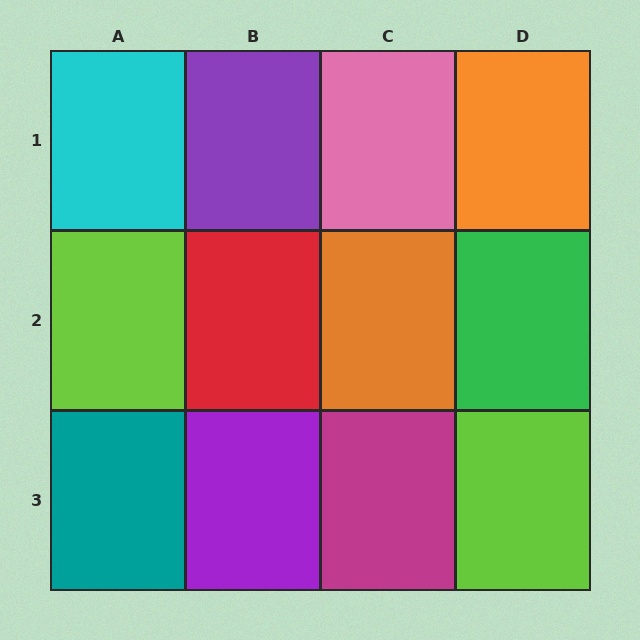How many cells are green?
1 cell is green.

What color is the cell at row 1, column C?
Pink.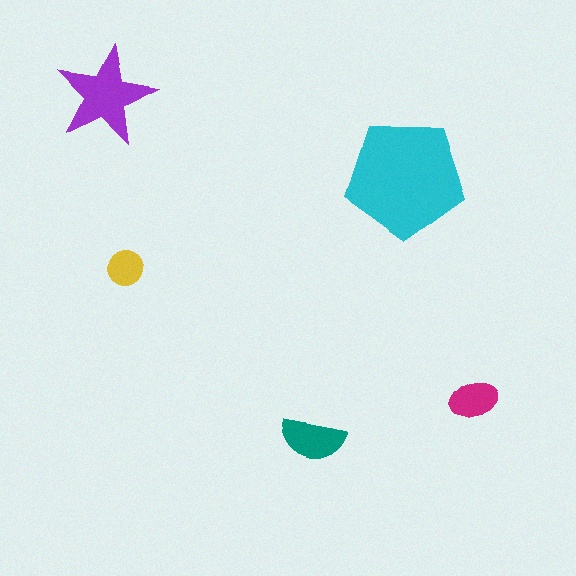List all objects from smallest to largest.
The yellow circle, the magenta ellipse, the teal semicircle, the purple star, the cyan pentagon.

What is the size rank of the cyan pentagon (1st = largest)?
1st.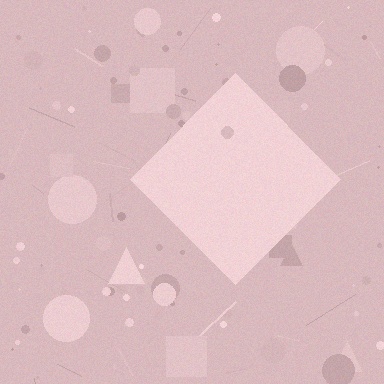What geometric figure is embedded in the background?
A diamond is embedded in the background.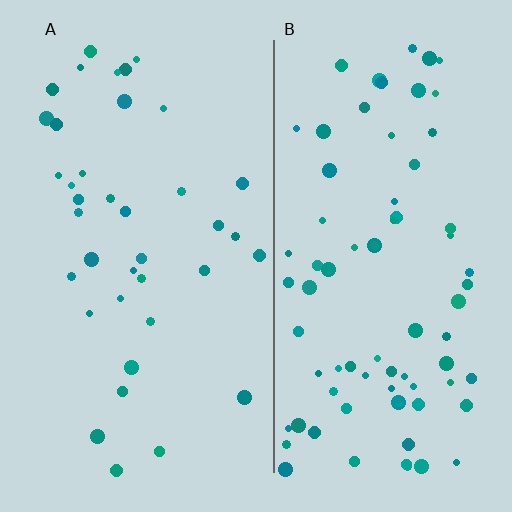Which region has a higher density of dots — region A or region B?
B (the right).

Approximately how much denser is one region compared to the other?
Approximately 2.0× — region B over region A.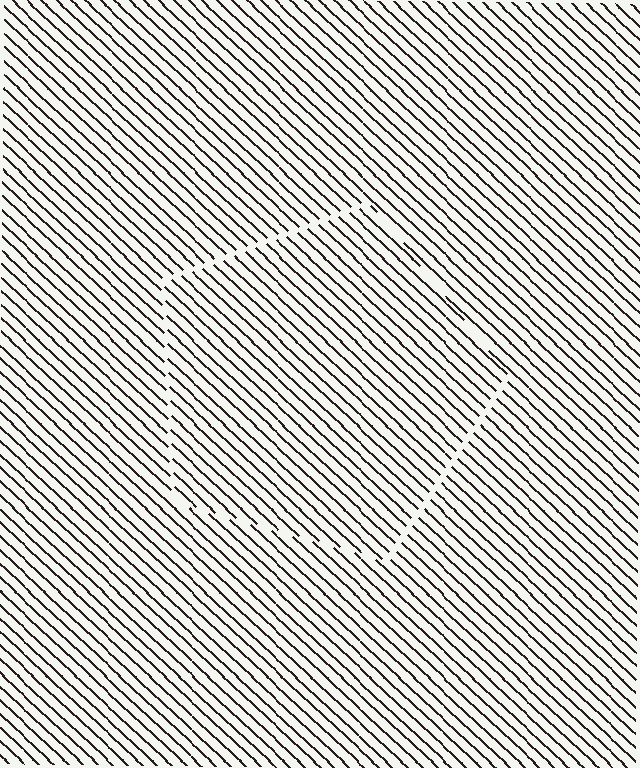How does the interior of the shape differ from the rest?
The interior of the shape contains the same grating, shifted by half a period — the contour is defined by the phase discontinuity where line-ends from the inner and outer gratings abut.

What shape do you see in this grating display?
An illusory pentagon. The interior of the shape contains the same grating, shifted by half a period — the contour is defined by the phase discontinuity where line-ends from the inner and outer gratings abut.